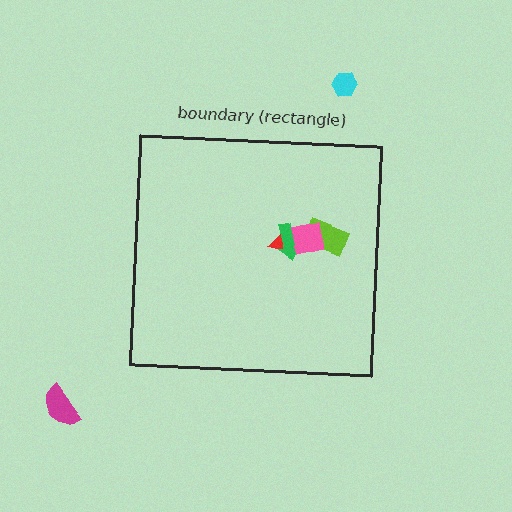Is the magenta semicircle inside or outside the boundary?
Outside.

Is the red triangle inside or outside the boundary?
Inside.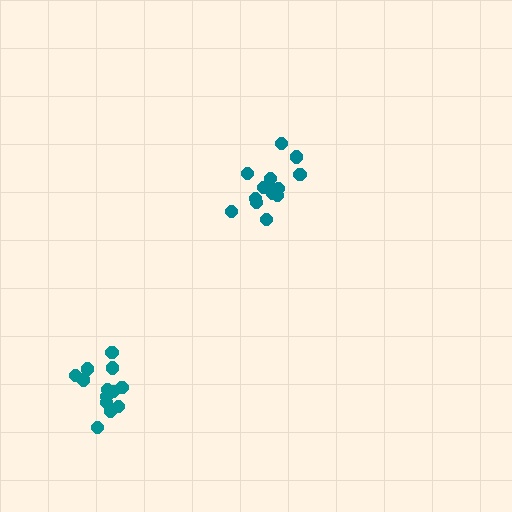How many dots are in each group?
Group 1: 14 dots, Group 2: 13 dots (27 total).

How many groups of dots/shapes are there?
There are 2 groups.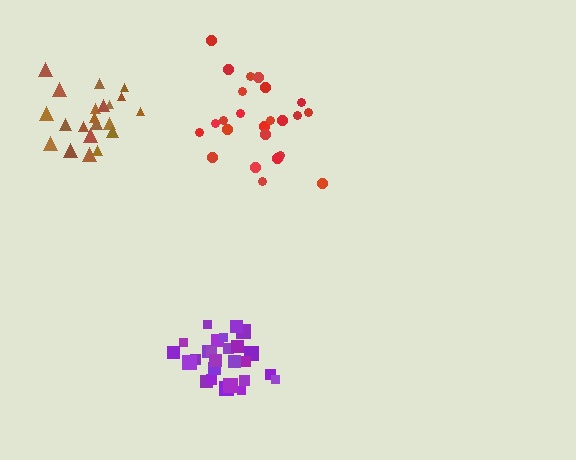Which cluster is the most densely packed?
Purple.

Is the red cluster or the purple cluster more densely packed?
Purple.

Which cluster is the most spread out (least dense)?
Red.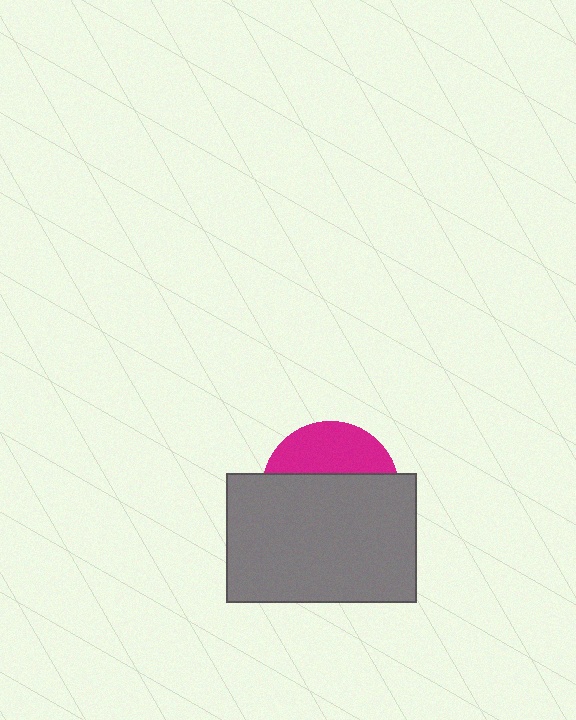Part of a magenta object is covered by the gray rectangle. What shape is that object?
It is a circle.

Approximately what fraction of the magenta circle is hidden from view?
Roughly 65% of the magenta circle is hidden behind the gray rectangle.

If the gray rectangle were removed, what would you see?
You would see the complete magenta circle.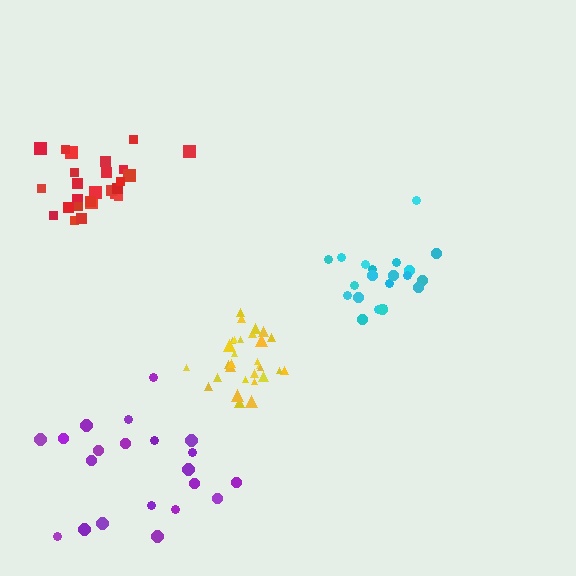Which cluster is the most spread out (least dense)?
Purple.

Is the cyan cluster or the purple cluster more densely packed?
Cyan.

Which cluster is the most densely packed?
Yellow.